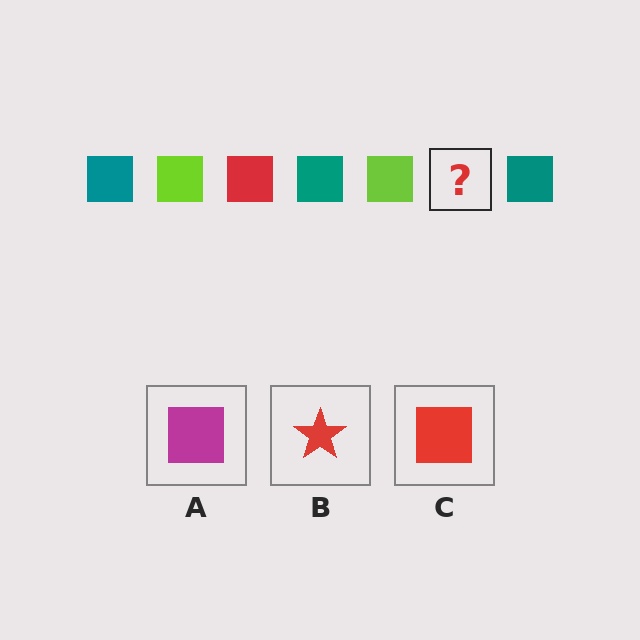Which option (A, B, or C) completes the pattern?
C.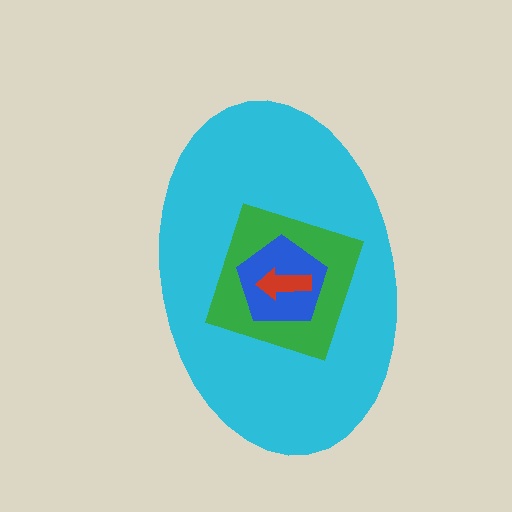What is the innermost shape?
The red arrow.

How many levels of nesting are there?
4.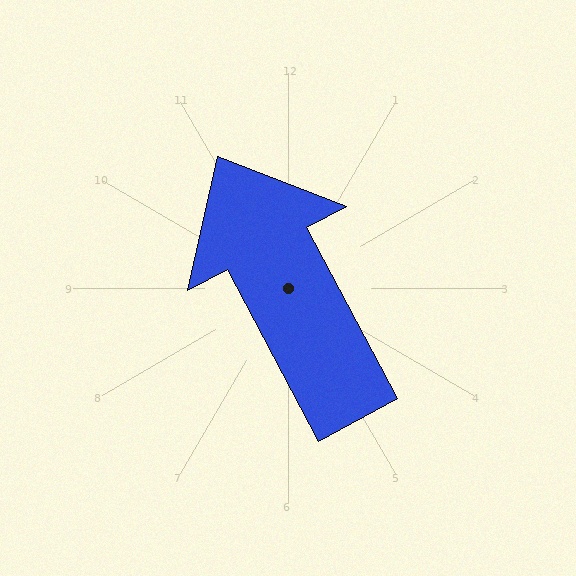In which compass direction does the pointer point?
Northwest.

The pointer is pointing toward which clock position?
Roughly 11 o'clock.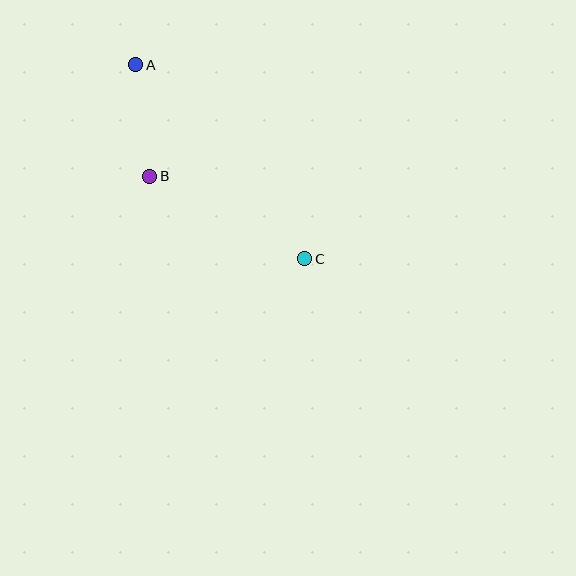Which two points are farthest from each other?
Points A and C are farthest from each other.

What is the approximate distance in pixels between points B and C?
The distance between B and C is approximately 176 pixels.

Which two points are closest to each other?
Points A and B are closest to each other.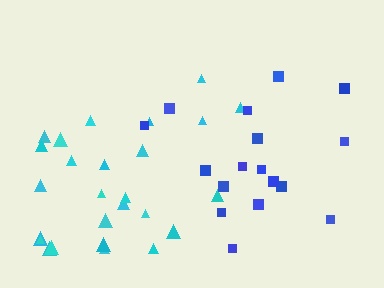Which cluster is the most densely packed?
Blue.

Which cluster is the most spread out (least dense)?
Cyan.